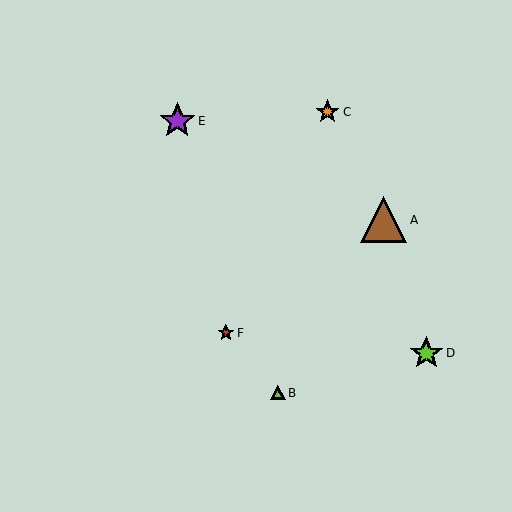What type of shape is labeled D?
Shape D is a lime star.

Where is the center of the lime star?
The center of the lime star is at (426, 353).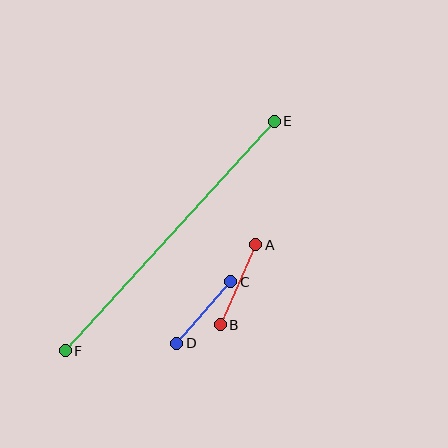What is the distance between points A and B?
The distance is approximately 88 pixels.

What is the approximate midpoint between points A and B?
The midpoint is at approximately (238, 285) pixels.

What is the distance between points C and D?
The distance is approximately 82 pixels.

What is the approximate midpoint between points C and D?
The midpoint is at approximately (204, 312) pixels.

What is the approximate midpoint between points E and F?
The midpoint is at approximately (170, 236) pixels.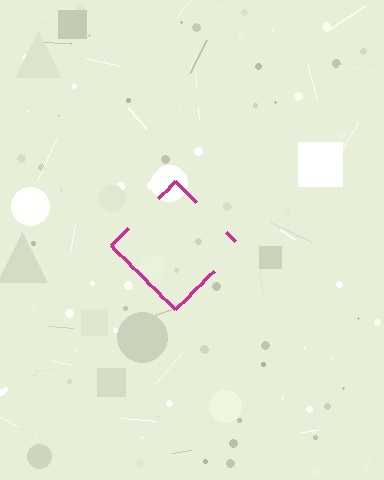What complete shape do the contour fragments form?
The contour fragments form a diamond.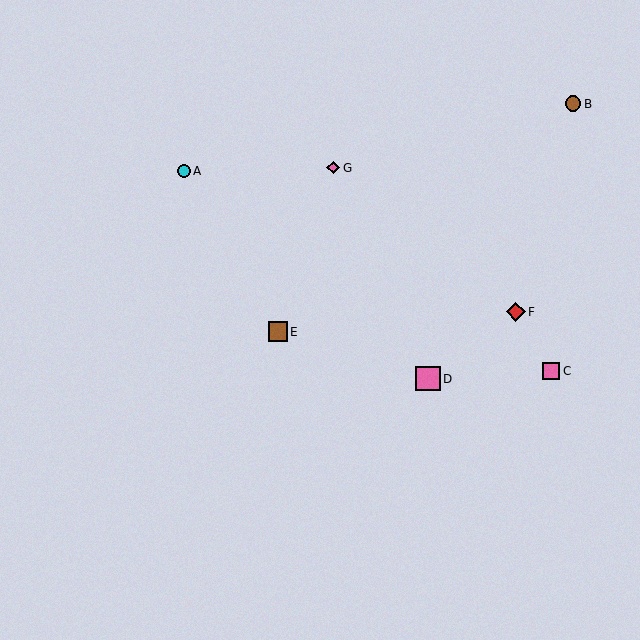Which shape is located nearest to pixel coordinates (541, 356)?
The pink square (labeled C) at (551, 371) is nearest to that location.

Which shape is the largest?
The pink square (labeled D) is the largest.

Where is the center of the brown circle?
The center of the brown circle is at (573, 104).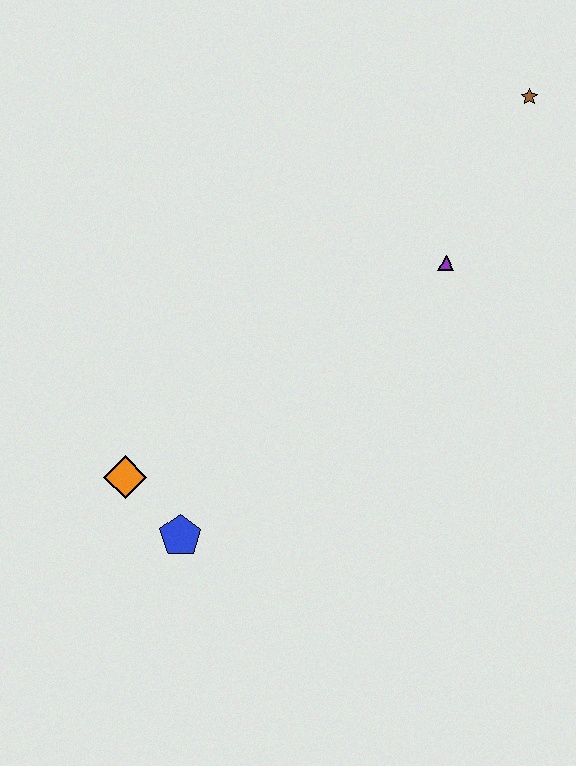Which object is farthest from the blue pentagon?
The brown star is farthest from the blue pentagon.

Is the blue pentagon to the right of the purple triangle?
No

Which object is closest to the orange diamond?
The blue pentagon is closest to the orange diamond.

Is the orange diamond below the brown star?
Yes